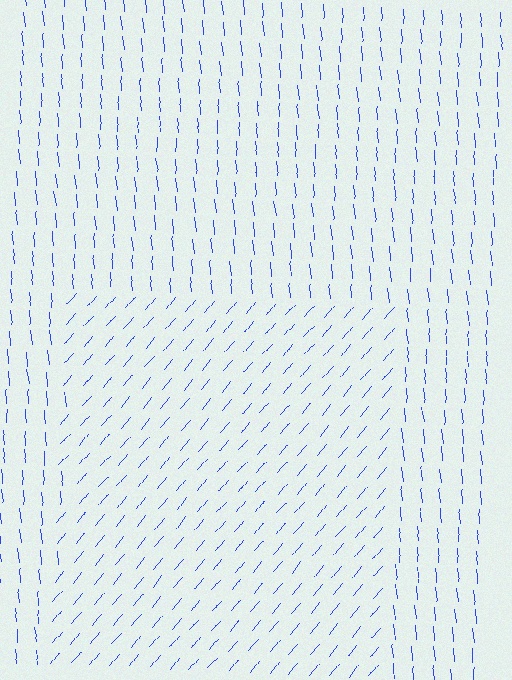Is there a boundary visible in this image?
Yes, there is a texture boundary formed by a change in line orientation.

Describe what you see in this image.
The image is filled with small blue line segments. A rectangle region in the image has lines oriented differently from the surrounding lines, creating a visible texture boundary.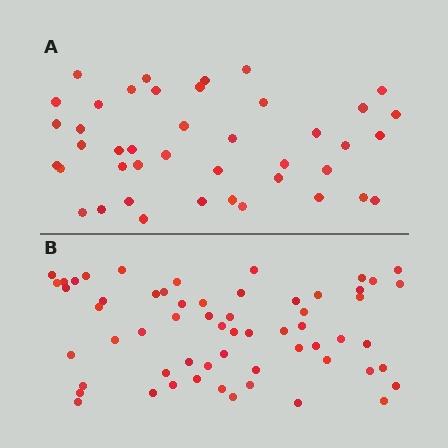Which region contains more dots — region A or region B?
Region B (the bottom region) has more dots.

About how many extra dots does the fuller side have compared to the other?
Region B has approximately 20 more dots than region A.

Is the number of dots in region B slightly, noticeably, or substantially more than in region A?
Region B has noticeably more, but not dramatically so. The ratio is roughly 1.4 to 1.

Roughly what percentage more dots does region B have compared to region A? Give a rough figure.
About 45% more.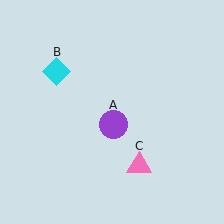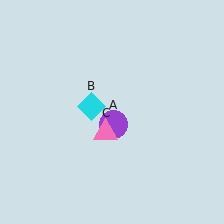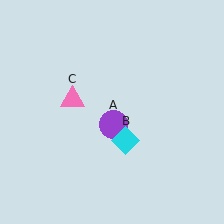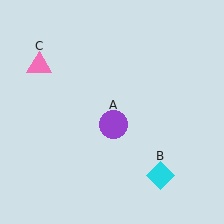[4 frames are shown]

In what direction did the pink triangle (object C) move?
The pink triangle (object C) moved up and to the left.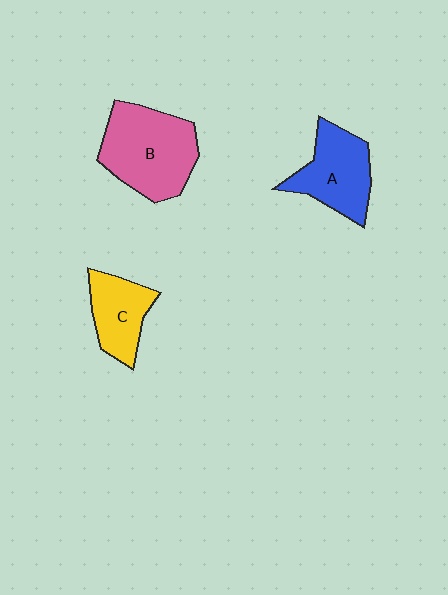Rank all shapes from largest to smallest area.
From largest to smallest: B (pink), A (blue), C (yellow).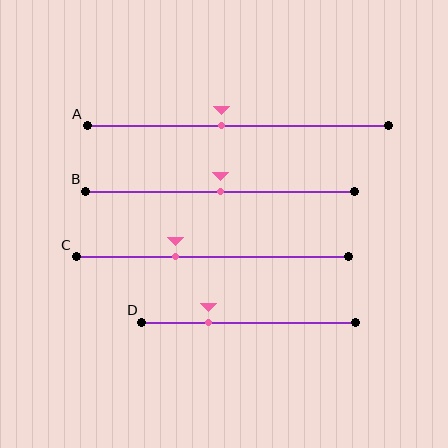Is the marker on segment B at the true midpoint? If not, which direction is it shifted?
Yes, the marker on segment B is at the true midpoint.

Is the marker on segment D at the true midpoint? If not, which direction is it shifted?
No, the marker on segment D is shifted to the left by about 19% of the segment length.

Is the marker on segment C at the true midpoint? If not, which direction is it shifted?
No, the marker on segment C is shifted to the left by about 14% of the segment length.